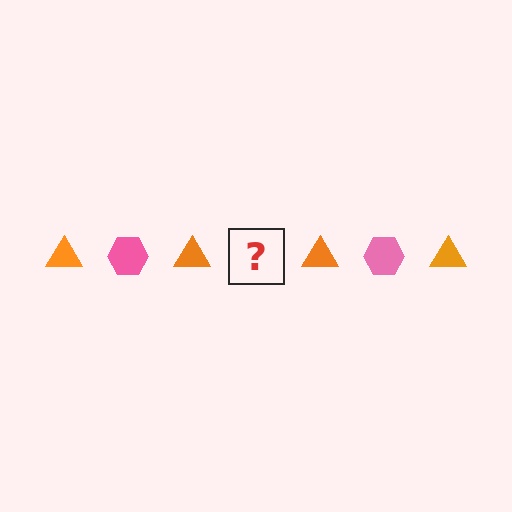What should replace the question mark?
The question mark should be replaced with a pink hexagon.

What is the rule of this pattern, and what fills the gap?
The rule is that the pattern alternates between orange triangle and pink hexagon. The gap should be filled with a pink hexagon.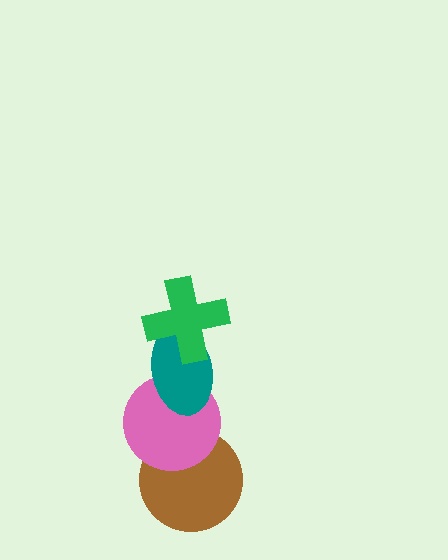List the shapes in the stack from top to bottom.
From top to bottom: the green cross, the teal ellipse, the pink circle, the brown circle.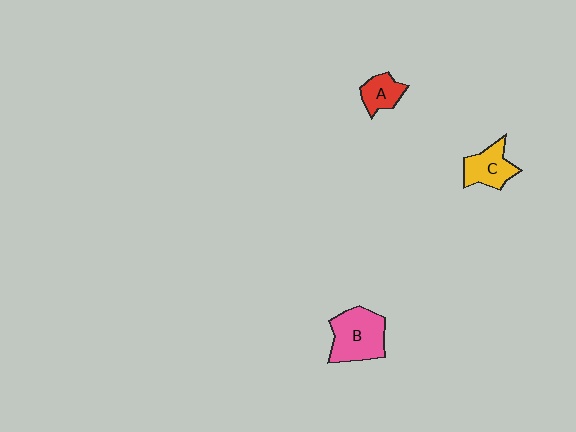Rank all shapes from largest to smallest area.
From largest to smallest: B (pink), C (yellow), A (red).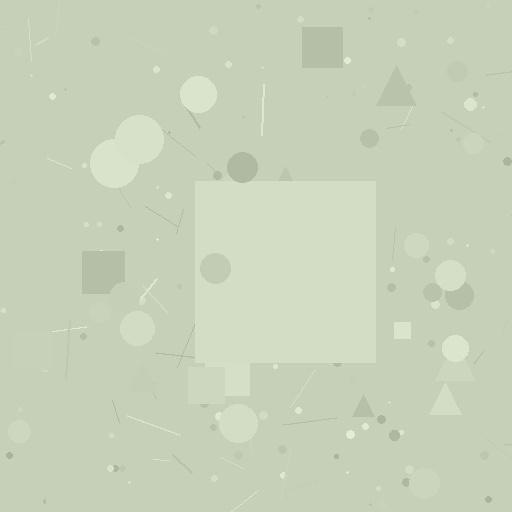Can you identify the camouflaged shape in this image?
The camouflaged shape is a square.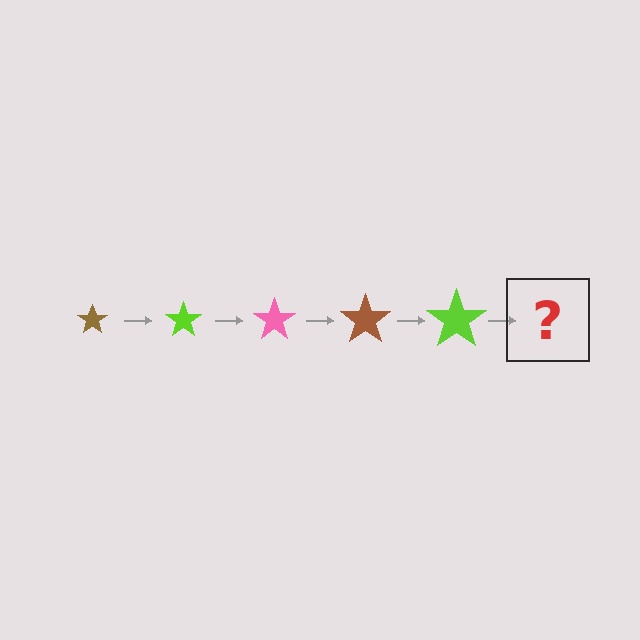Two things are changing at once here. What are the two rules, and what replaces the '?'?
The two rules are that the star grows larger each step and the color cycles through brown, lime, and pink. The '?' should be a pink star, larger than the previous one.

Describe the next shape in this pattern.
It should be a pink star, larger than the previous one.